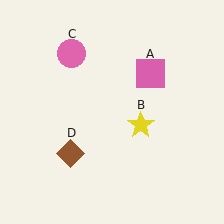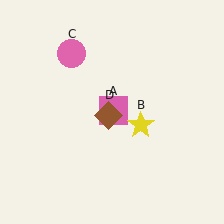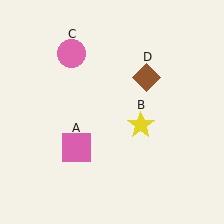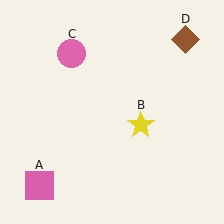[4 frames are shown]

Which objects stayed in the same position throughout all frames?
Yellow star (object B) and pink circle (object C) remained stationary.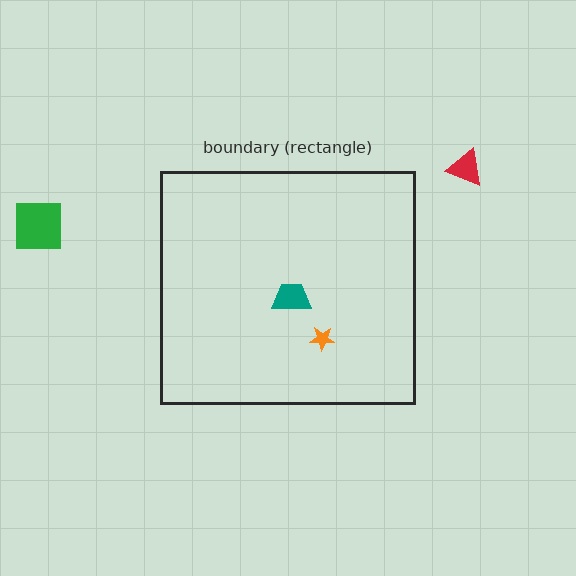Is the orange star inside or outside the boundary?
Inside.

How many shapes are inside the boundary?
2 inside, 2 outside.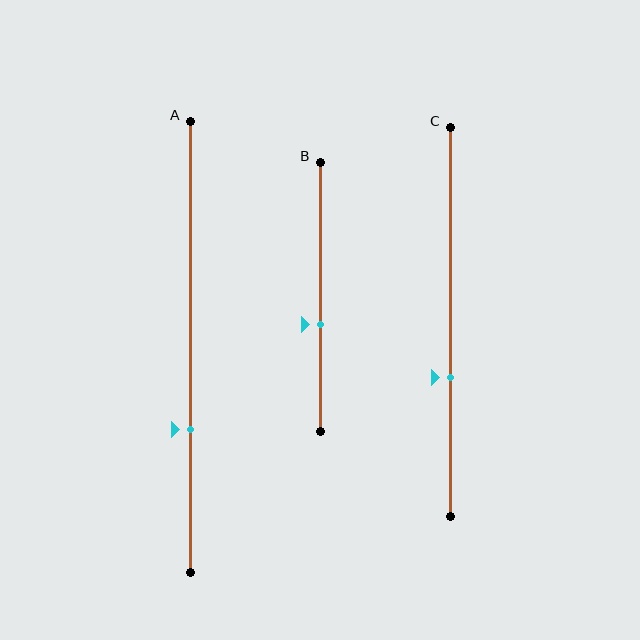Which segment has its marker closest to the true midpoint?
Segment B has its marker closest to the true midpoint.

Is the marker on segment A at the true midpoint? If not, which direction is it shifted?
No, the marker on segment A is shifted downward by about 18% of the segment length.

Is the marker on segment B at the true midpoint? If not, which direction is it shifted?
No, the marker on segment B is shifted downward by about 10% of the segment length.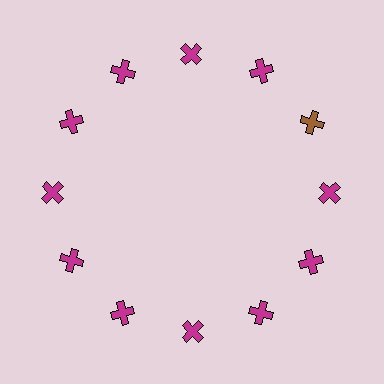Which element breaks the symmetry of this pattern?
The brown cross at roughly the 2 o'clock position breaks the symmetry. All other shapes are magenta crosses.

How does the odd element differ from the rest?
It has a different color: brown instead of magenta.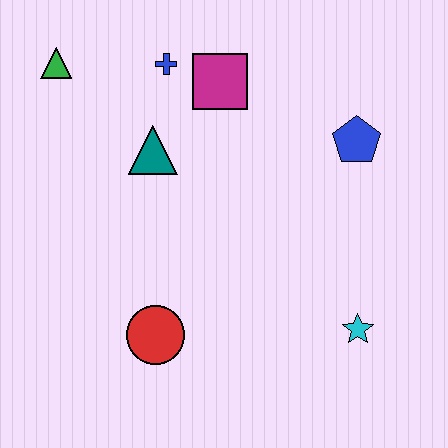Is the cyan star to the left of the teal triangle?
No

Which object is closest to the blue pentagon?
The magenta square is closest to the blue pentagon.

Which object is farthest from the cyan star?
The green triangle is farthest from the cyan star.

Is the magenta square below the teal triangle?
No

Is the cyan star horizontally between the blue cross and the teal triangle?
No